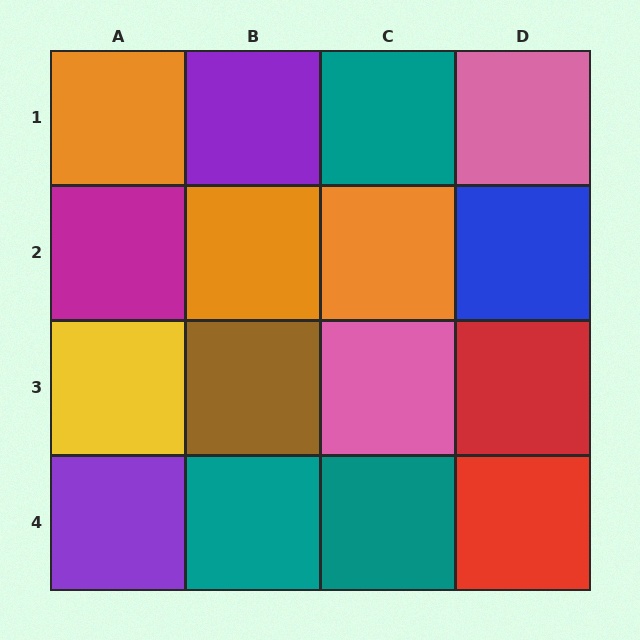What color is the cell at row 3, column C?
Pink.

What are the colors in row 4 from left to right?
Purple, teal, teal, red.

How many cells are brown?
1 cell is brown.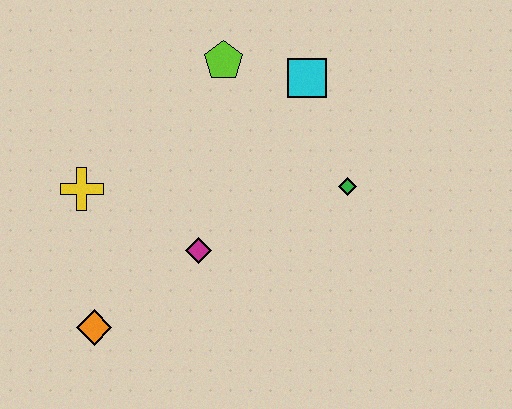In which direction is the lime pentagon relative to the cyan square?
The lime pentagon is to the left of the cyan square.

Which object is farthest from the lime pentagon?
The orange diamond is farthest from the lime pentagon.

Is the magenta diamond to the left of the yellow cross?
No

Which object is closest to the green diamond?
The cyan square is closest to the green diamond.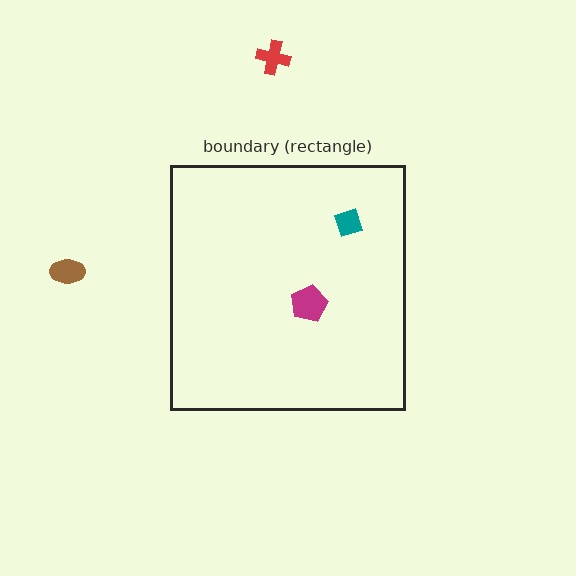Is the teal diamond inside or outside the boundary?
Inside.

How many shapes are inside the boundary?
2 inside, 2 outside.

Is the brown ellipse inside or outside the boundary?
Outside.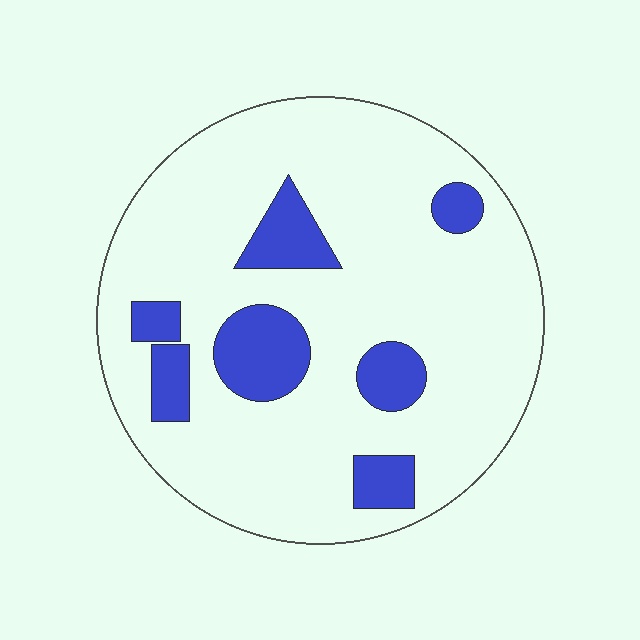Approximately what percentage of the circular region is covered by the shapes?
Approximately 15%.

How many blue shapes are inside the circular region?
7.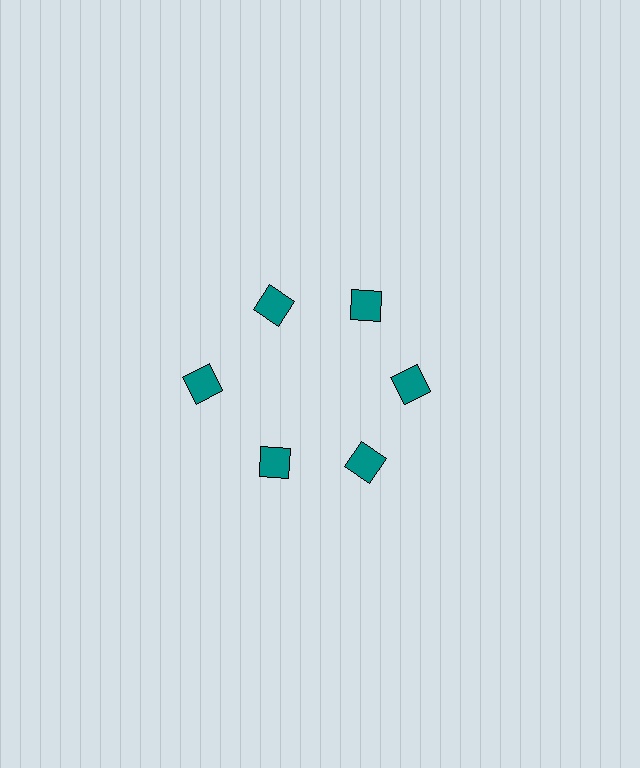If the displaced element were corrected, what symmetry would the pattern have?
It would have 6-fold rotational symmetry — the pattern would map onto itself every 60 degrees.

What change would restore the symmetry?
The symmetry would be restored by moving it inward, back onto the ring so that all 6 squares sit at equal angles and equal distance from the center.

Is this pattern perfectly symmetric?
No. The 6 teal squares are arranged in a ring, but one element near the 9 o'clock position is pushed outward from the center, breaking the 6-fold rotational symmetry.